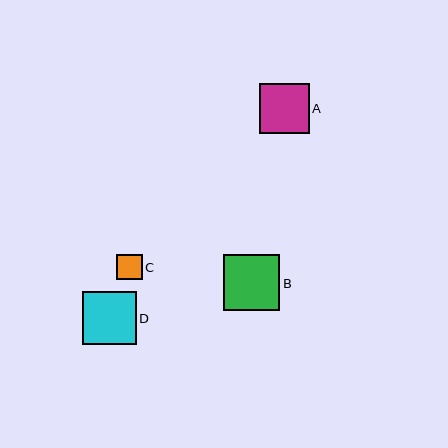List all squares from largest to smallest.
From largest to smallest: B, D, A, C.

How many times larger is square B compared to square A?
Square B is approximately 1.1 times the size of square A.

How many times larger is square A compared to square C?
Square A is approximately 2.0 times the size of square C.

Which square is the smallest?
Square C is the smallest with a size of approximately 25 pixels.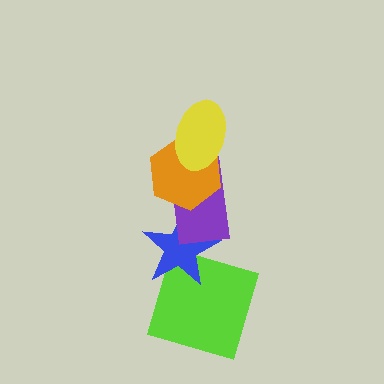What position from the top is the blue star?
The blue star is 4th from the top.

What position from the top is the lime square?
The lime square is 5th from the top.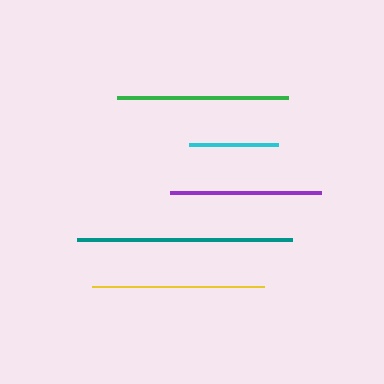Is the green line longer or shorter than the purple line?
The green line is longer than the purple line.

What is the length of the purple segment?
The purple segment is approximately 152 pixels long.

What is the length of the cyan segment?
The cyan segment is approximately 89 pixels long.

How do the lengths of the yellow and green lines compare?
The yellow and green lines are approximately the same length.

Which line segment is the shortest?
The cyan line is the shortest at approximately 89 pixels.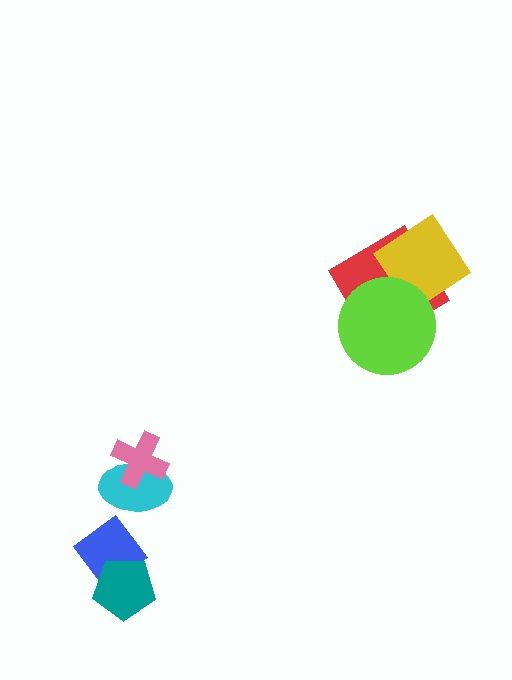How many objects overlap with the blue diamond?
1 object overlaps with the blue diamond.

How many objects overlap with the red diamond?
2 objects overlap with the red diamond.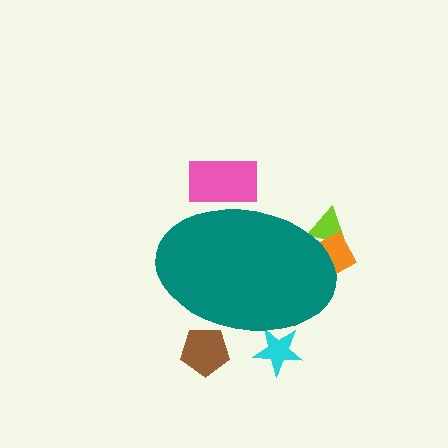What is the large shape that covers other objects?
A teal ellipse.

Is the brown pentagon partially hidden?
Yes, the brown pentagon is partially hidden behind the teal ellipse.